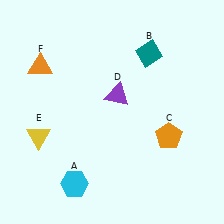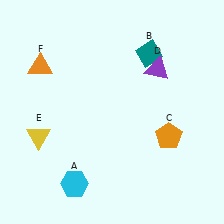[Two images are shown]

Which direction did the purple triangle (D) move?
The purple triangle (D) moved right.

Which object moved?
The purple triangle (D) moved right.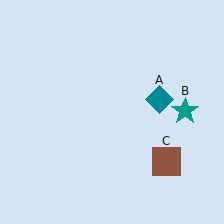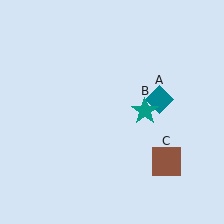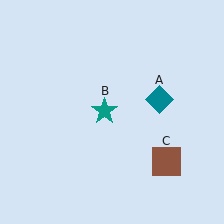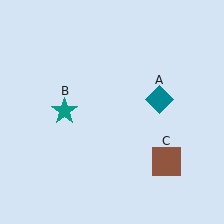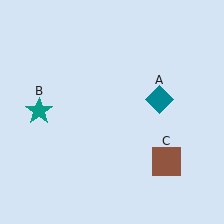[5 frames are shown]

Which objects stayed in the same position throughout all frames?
Teal diamond (object A) and brown square (object C) remained stationary.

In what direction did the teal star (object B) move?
The teal star (object B) moved left.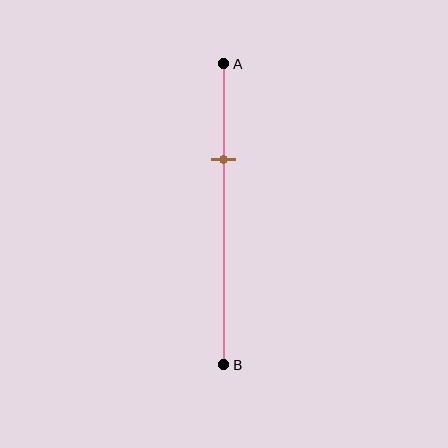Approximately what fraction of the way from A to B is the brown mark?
The brown mark is approximately 30% of the way from A to B.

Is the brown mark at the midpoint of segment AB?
No, the mark is at about 30% from A, not at the 50% midpoint.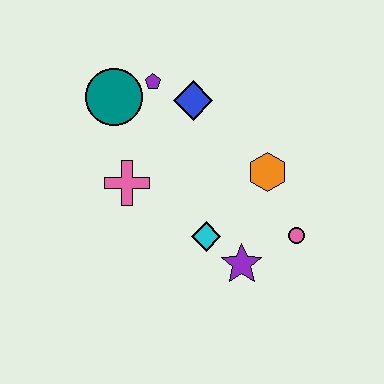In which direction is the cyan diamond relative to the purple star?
The cyan diamond is to the left of the purple star.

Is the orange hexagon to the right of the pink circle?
No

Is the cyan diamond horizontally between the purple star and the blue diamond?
Yes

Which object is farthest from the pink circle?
The teal circle is farthest from the pink circle.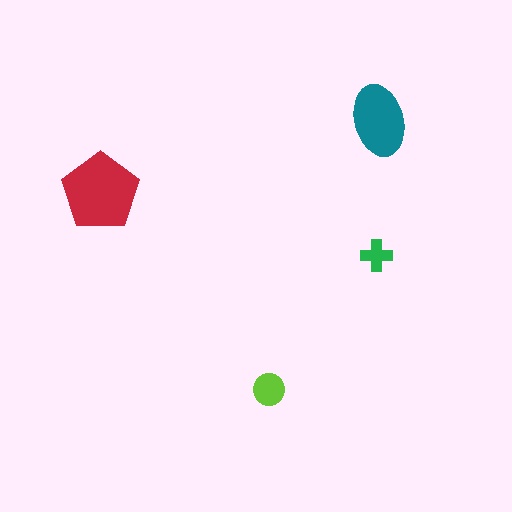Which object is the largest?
The red pentagon.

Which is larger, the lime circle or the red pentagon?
The red pentagon.